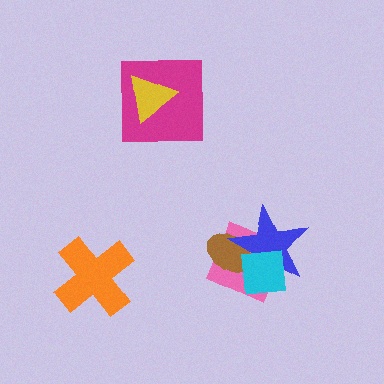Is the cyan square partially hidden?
No, no other shape covers it.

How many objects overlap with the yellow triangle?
1 object overlaps with the yellow triangle.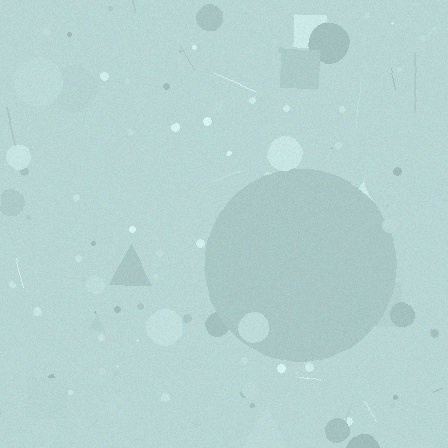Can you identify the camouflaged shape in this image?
The camouflaged shape is a circle.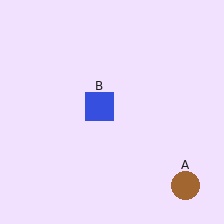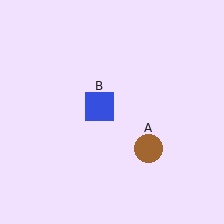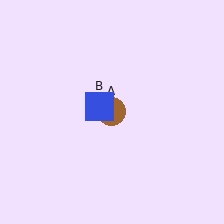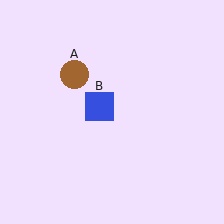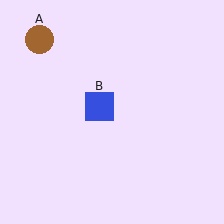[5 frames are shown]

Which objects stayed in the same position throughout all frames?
Blue square (object B) remained stationary.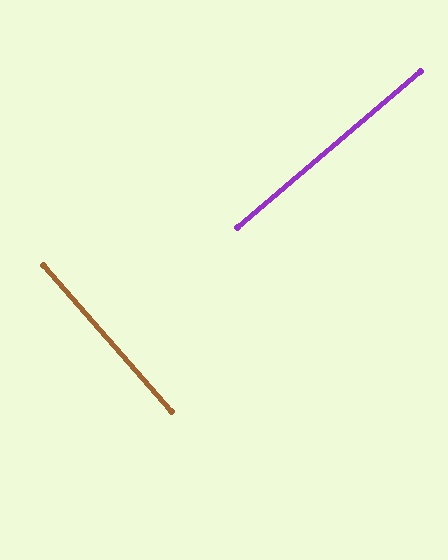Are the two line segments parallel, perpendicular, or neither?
Perpendicular — they meet at approximately 89°.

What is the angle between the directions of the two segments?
Approximately 89 degrees.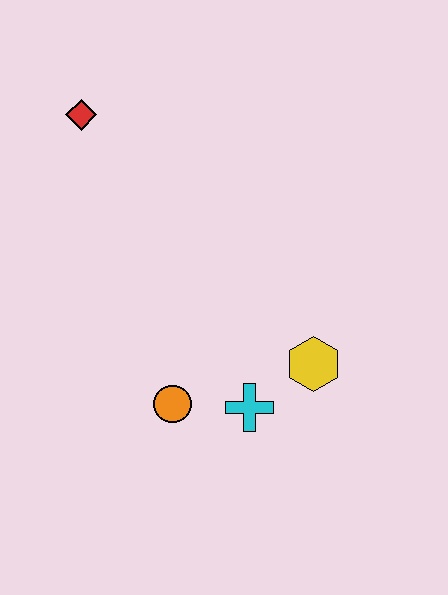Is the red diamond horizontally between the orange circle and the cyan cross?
No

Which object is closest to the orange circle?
The cyan cross is closest to the orange circle.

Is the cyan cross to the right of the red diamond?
Yes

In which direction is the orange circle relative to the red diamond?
The orange circle is below the red diamond.